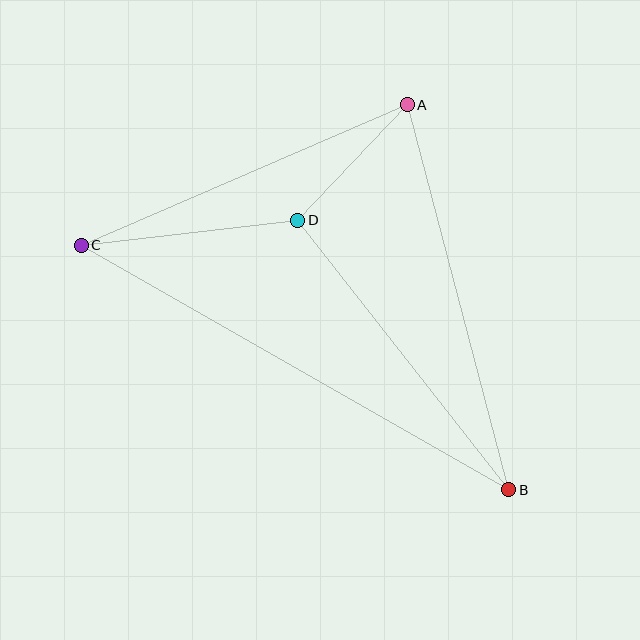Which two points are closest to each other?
Points A and D are closest to each other.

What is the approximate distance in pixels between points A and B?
The distance between A and B is approximately 398 pixels.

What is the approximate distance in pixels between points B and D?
The distance between B and D is approximately 342 pixels.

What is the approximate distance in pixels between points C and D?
The distance between C and D is approximately 218 pixels.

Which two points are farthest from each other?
Points B and C are farthest from each other.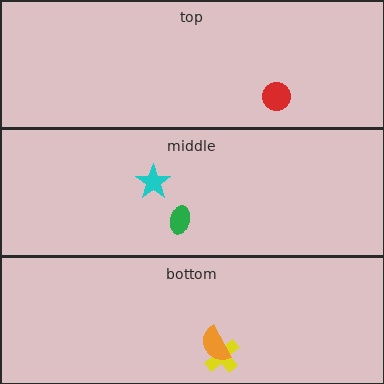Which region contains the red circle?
The top region.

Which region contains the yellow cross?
The bottom region.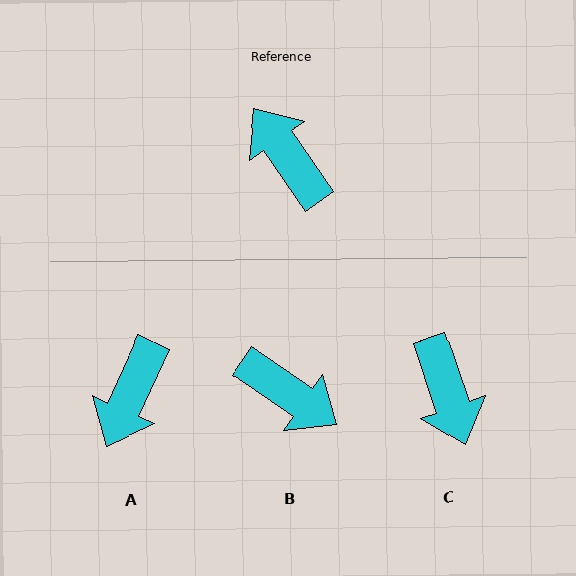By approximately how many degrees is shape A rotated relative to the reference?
Approximately 120 degrees counter-clockwise.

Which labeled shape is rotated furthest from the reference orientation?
C, about 164 degrees away.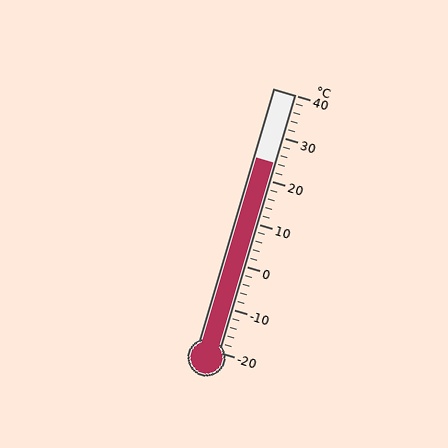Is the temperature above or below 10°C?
The temperature is above 10°C.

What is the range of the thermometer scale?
The thermometer scale ranges from -20°C to 40°C.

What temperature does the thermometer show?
The thermometer shows approximately 24°C.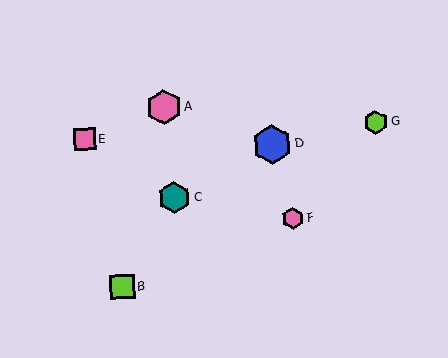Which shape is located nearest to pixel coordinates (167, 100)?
The pink hexagon (labeled A) at (164, 107) is nearest to that location.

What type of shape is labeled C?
Shape C is a teal hexagon.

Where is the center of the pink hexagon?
The center of the pink hexagon is at (293, 219).